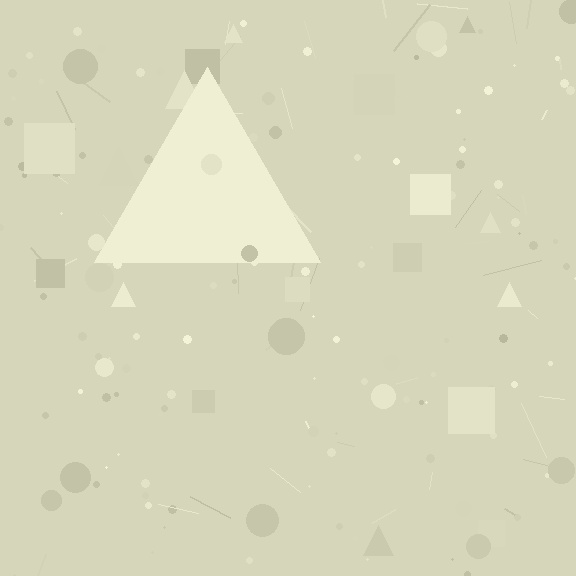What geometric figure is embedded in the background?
A triangle is embedded in the background.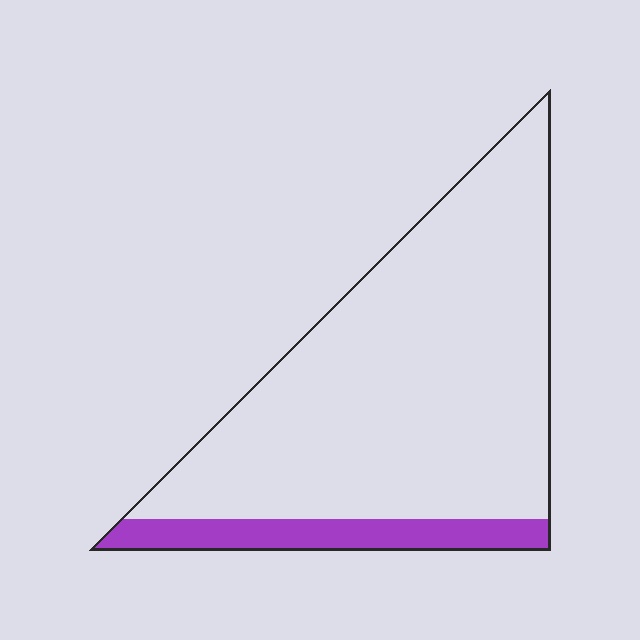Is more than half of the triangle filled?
No.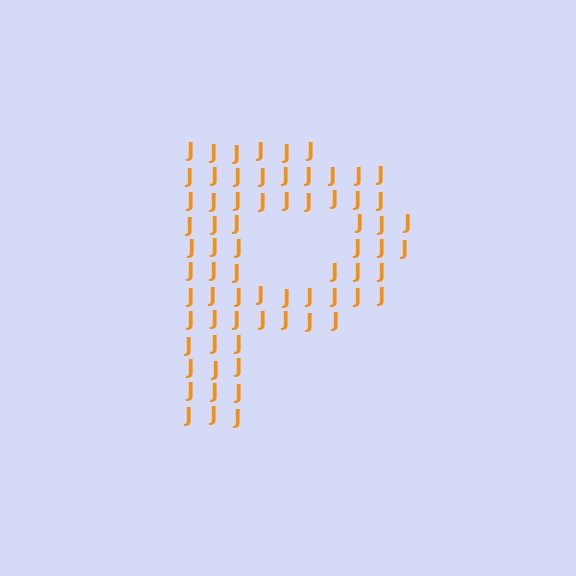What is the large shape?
The large shape is the letter P.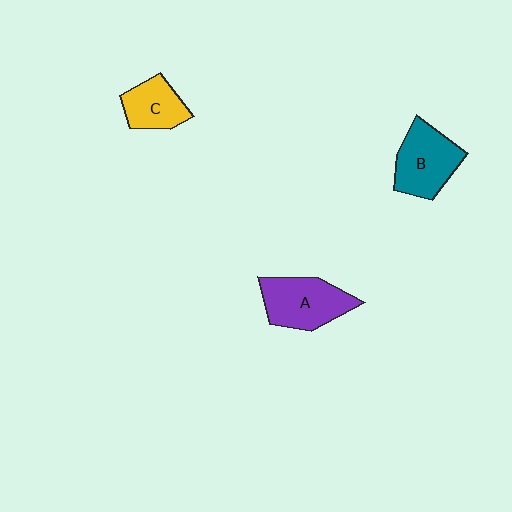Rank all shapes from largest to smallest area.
From largest to smallest: A (purple), B (teal), C (yellow).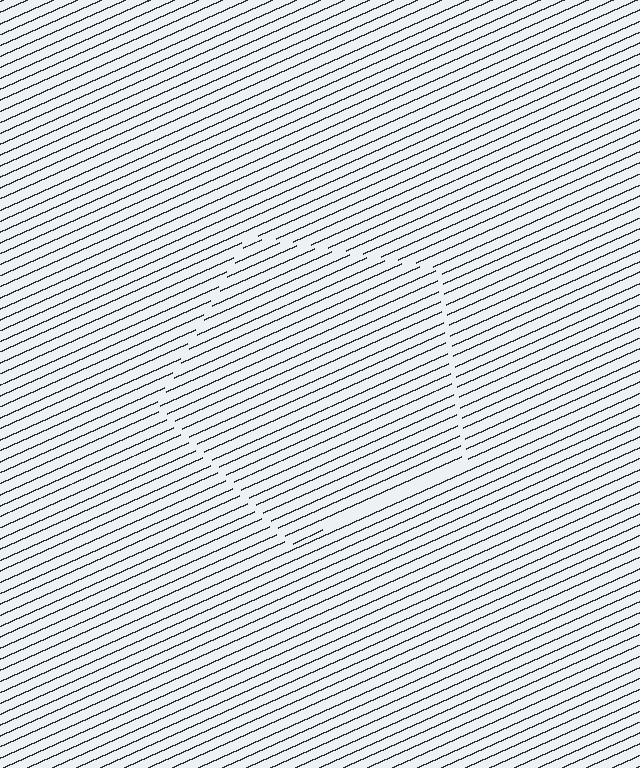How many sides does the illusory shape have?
5 sides — the line-ends trace a pentagon.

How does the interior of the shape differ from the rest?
The interior of the shape contains the same grating, shifted by half a period — the contour is defined by the phase discontinuity where line-ends from the inner and outer gratings abut.